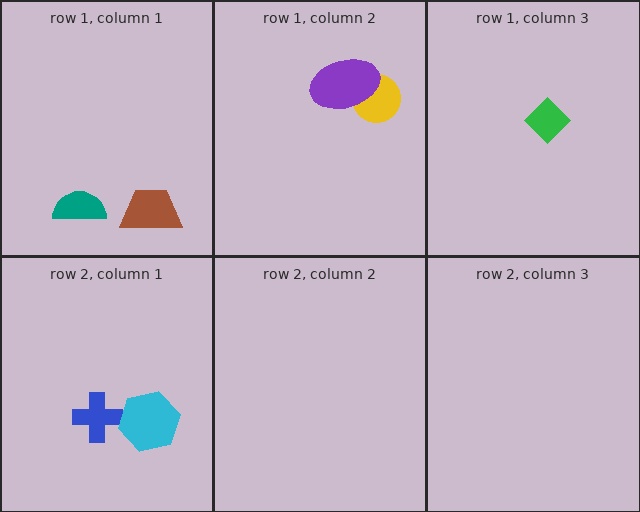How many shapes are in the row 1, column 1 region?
2.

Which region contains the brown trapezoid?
The row 1, column 1 region.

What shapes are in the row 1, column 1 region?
The brown trapezoid, the teal semicircle.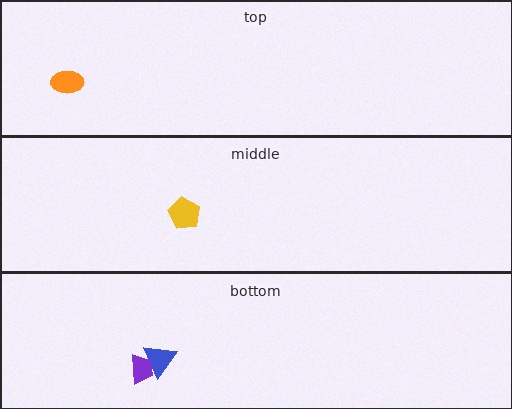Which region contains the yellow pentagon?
The middle region.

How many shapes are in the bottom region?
2.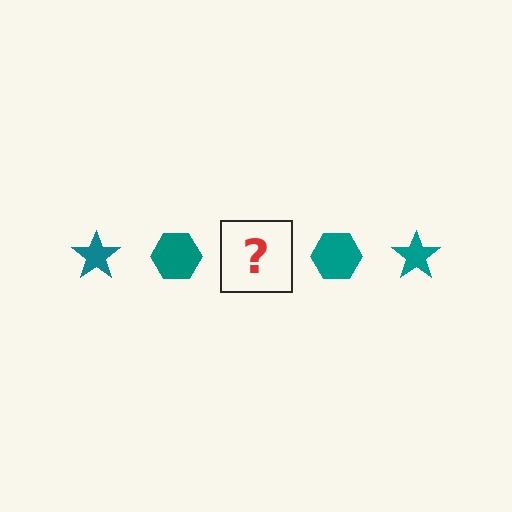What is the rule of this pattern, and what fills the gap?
The rule is that the pattern cycles through star, hexagon shapes in teal. The gap should be filled with a teal star.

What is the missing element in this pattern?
The missing element is a teal star.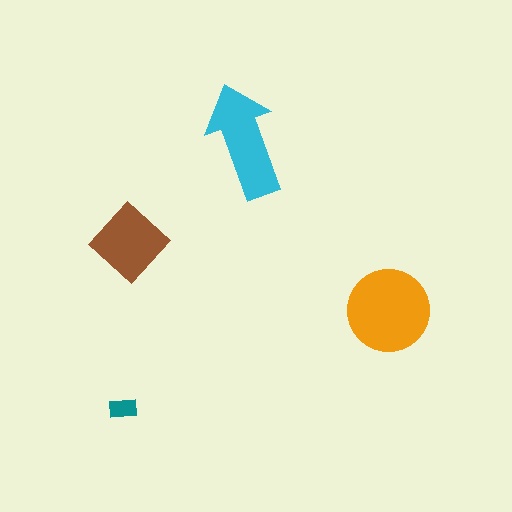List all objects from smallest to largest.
The teal rectangle, the brown diamond, the cyan arrow, the orange circle.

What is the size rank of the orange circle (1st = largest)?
1st.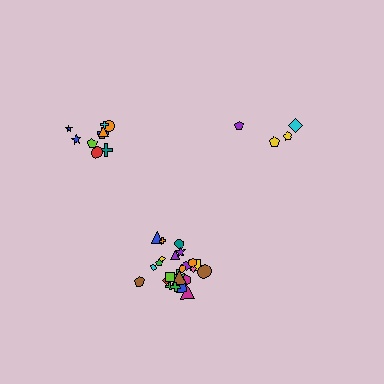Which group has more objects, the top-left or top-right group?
The top-left group.